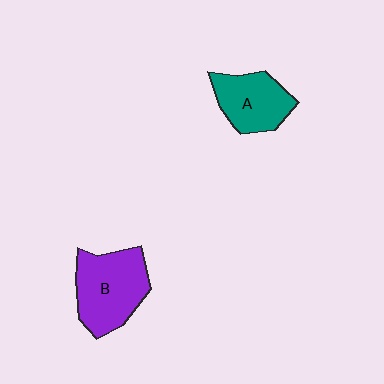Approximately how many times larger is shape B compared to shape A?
Approximately 1.3 times.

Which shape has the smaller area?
Shape A (teal).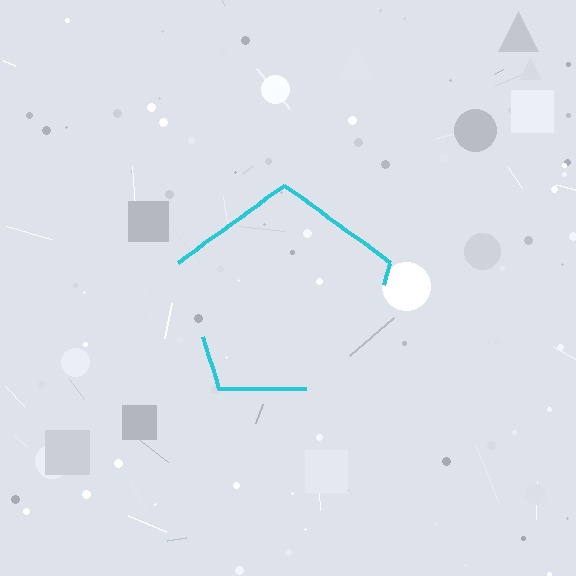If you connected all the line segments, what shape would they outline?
They would outline a pentagon.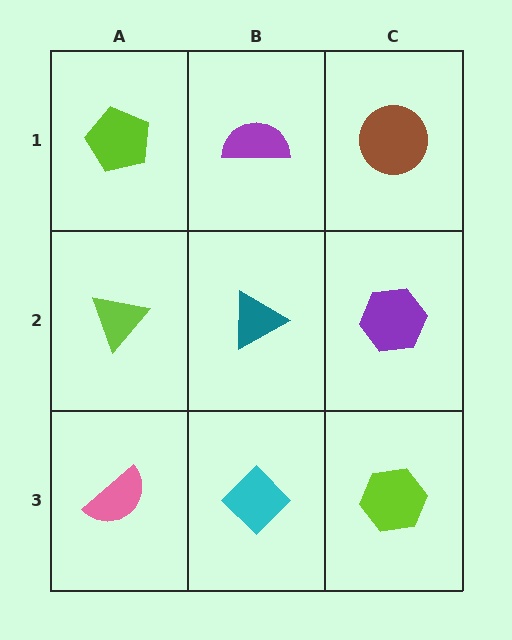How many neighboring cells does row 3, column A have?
2.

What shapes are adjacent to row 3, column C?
A purple hexagon (row 2, column C), a cyan diamond (row 3, column B).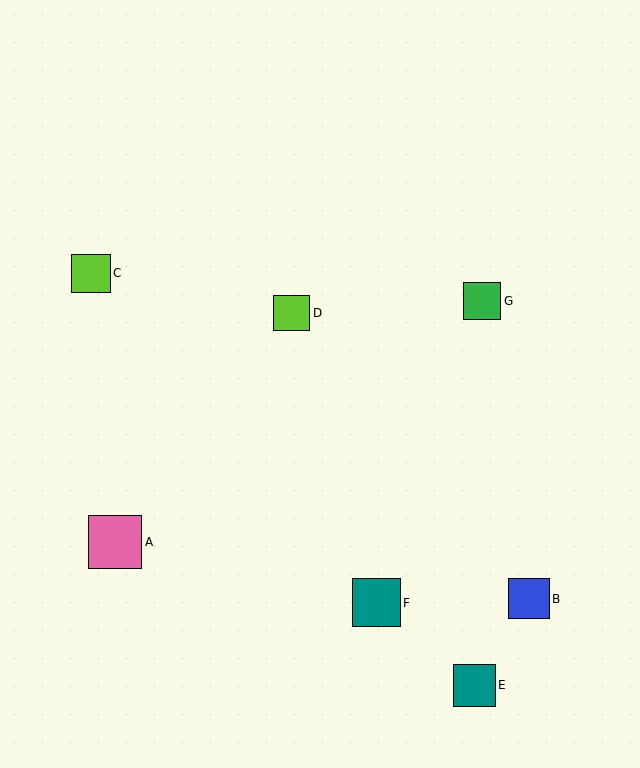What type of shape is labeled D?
Shape D is a lime square.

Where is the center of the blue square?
The center of the blue square is at (529, 599).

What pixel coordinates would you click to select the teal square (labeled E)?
Click at (475, 685) to select the teal square E.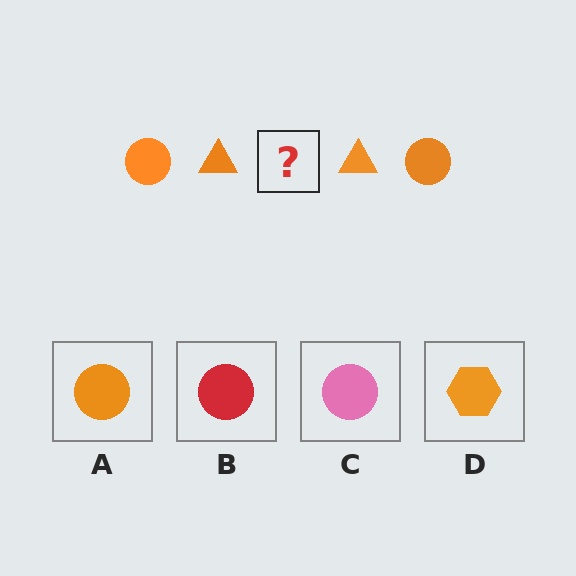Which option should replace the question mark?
Option A.